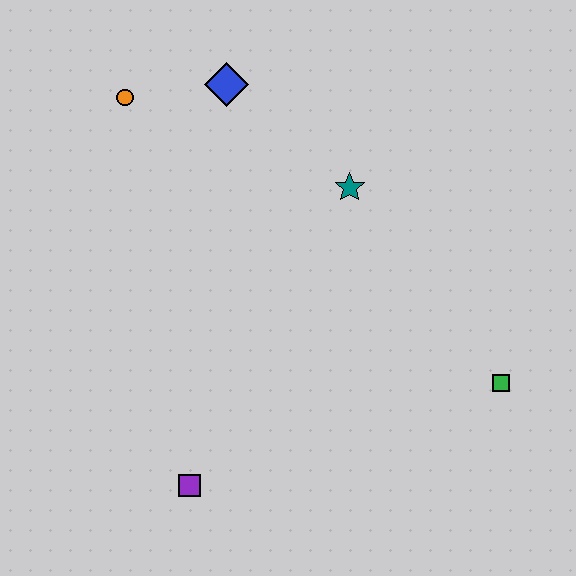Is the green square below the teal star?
Yes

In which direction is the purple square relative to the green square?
The purple square is to the left of the green square.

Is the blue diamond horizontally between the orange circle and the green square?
Yes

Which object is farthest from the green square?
The orange circle is farthest from the green square.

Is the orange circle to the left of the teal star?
Yes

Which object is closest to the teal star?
The blue diamond is closest to the teal star.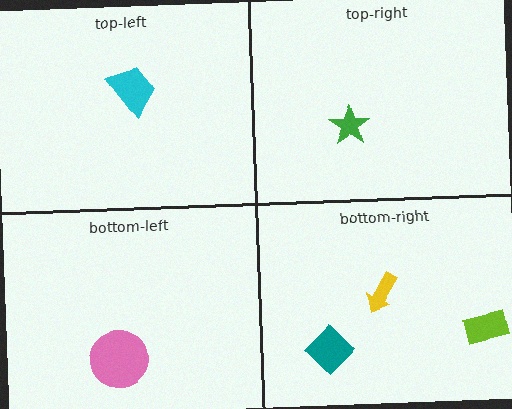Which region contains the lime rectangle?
The bottom-right region.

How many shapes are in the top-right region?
1.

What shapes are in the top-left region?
The cyan trapezoid.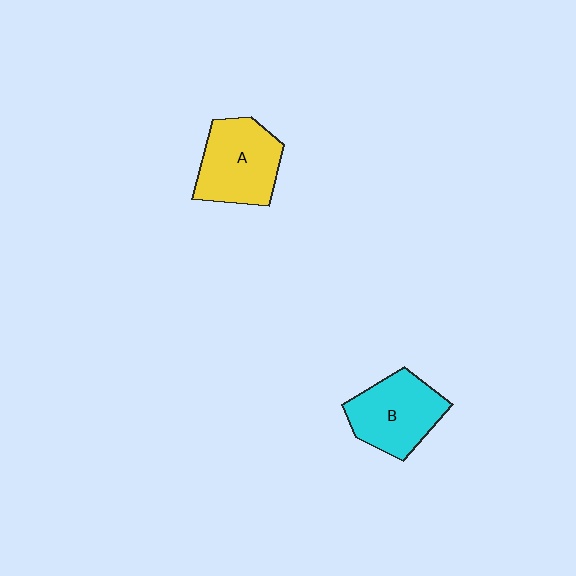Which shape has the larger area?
Shape A (yellow).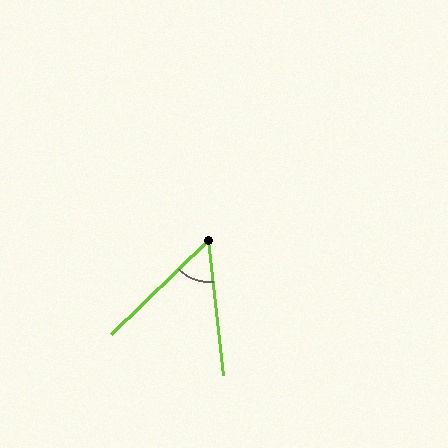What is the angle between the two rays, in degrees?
Approximately 52 degrees.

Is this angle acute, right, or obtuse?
It is acute.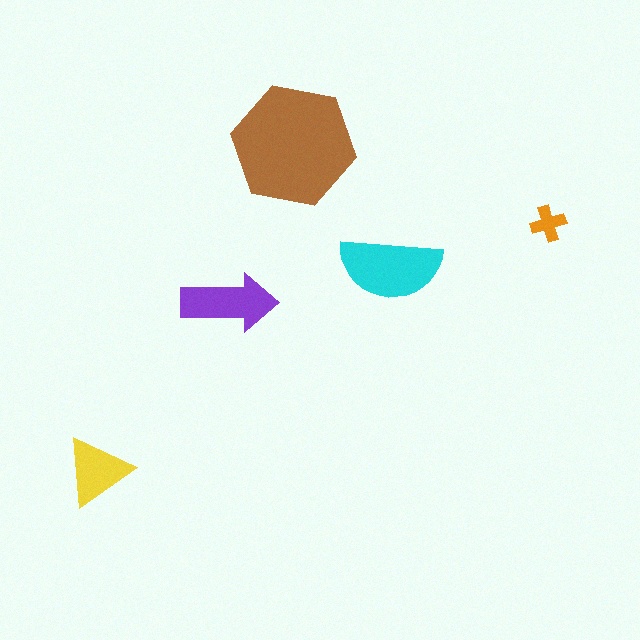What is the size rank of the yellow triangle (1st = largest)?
4th.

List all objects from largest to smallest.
The brown hexagon, the cyan semicircle, the purple arrow, the yellow triangle, the orange cross.